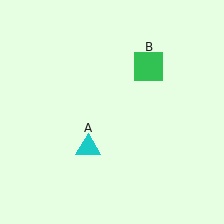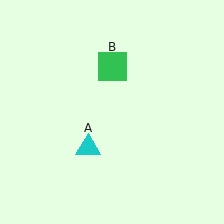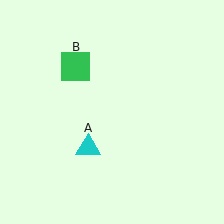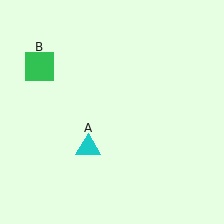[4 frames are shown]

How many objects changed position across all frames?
1 object changed position: green square (object B).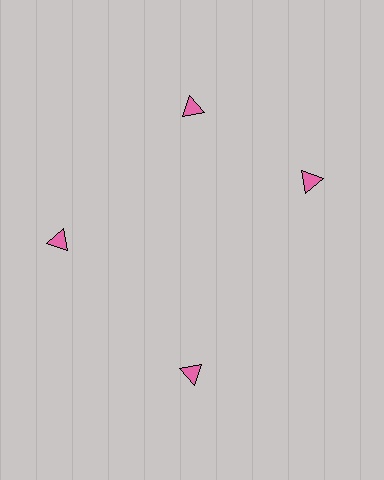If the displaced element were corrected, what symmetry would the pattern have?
It would have 4-fold rotational symmetry — the pattern would map onto itself every 90 degrees.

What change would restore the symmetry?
The symmetry would be restored by rotating it back into even spacing with its neighbors so that all 4 triangles sit at equal angles and equal distance from the center.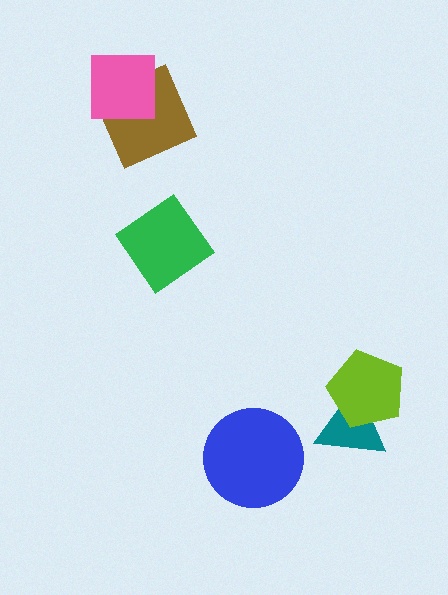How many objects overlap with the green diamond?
0 objects overlap with the green diamond.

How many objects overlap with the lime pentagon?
1 object overlaps with the lime pentagon.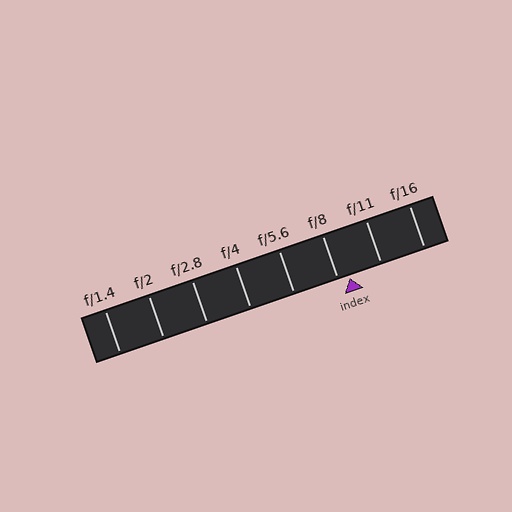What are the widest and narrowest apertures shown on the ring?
The widest aperture shown is f/1.4 and the narrowest is f/16.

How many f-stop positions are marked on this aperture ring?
There are 8 f-stop positions marked.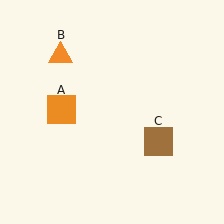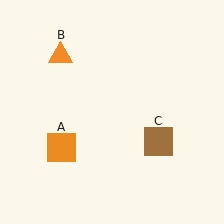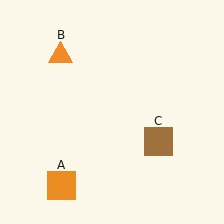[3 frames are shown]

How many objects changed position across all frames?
1 object changed position: orange square (object A).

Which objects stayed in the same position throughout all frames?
Orange triangle (object B) and brown square (object C) remained stationary.